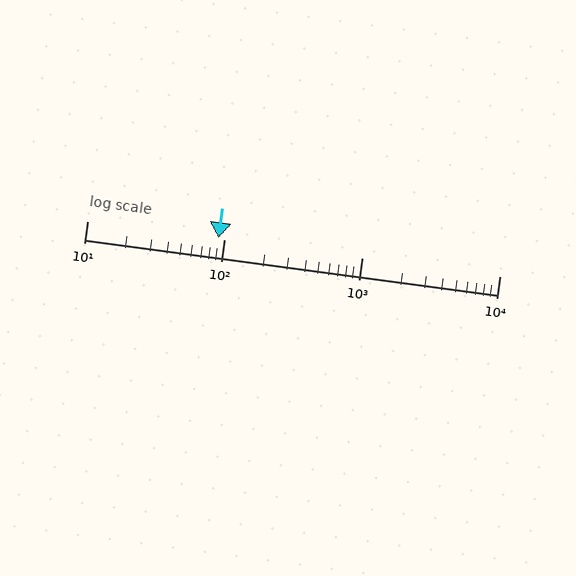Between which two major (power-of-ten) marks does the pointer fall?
The pointer is between 10 and 100.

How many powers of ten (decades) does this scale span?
The scale spans 3 decades, from 10 to 10000.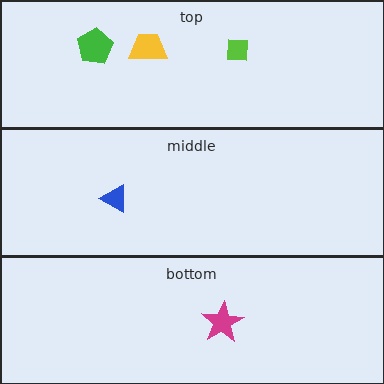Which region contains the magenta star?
The bottom region.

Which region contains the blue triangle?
The middle region.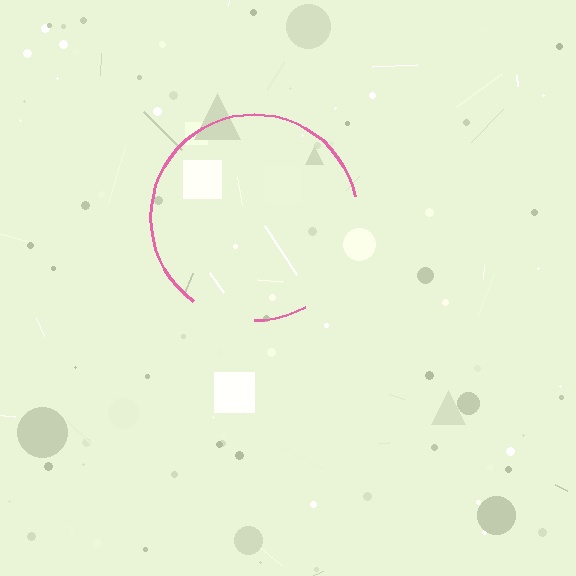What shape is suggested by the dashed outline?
The dashed outline suggests a circle.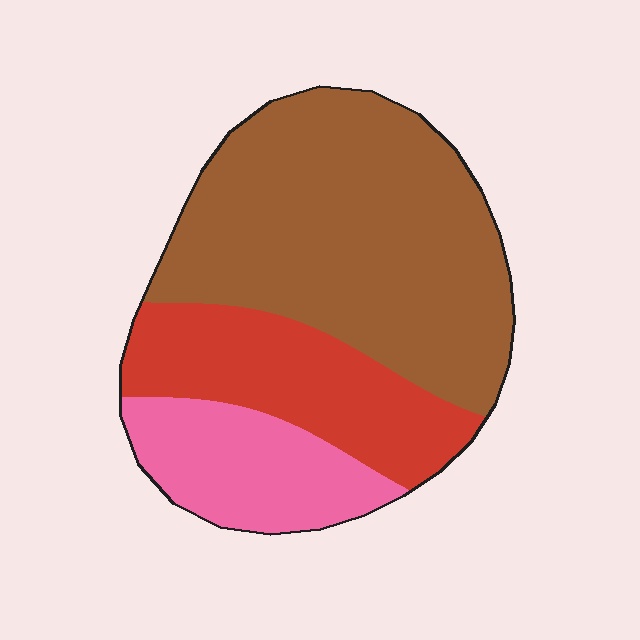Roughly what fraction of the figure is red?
Red covers roughly 25% of the figure.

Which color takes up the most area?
Brown, at roughly 55%.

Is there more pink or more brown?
Brown.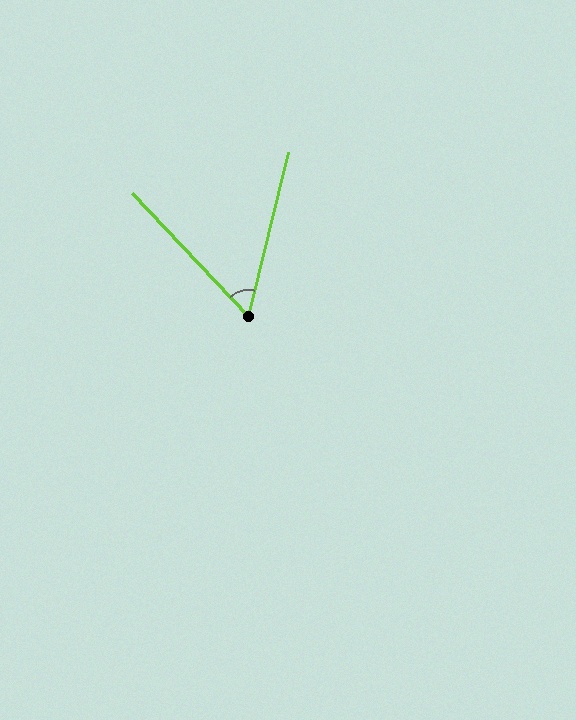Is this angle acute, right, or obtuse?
It is acute.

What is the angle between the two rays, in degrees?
Approximately 57 degrees.